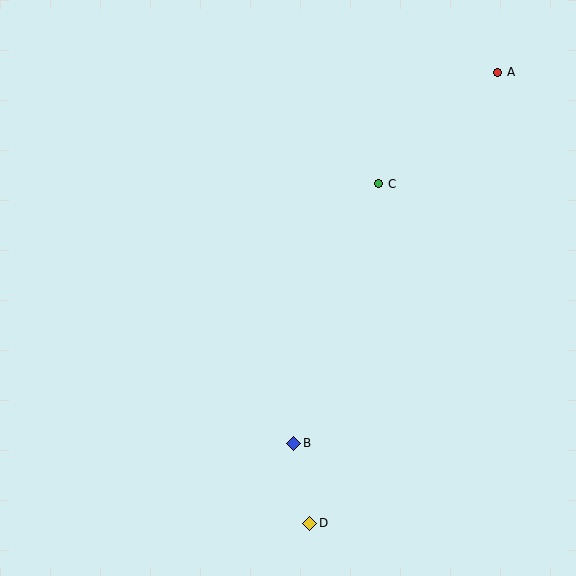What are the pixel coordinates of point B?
Point B is at (294, 443).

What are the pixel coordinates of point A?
Point A is at (498, 72).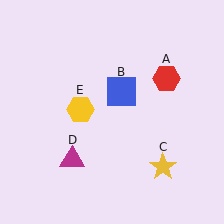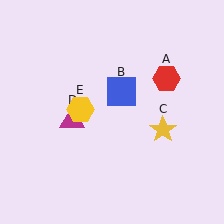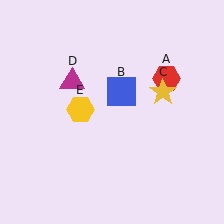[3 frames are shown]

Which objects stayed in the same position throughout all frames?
Red hexagon (object A) and blue square (object B) and yellow hexagon (object E) remained stationary.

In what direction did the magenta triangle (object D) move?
The magenta triangle (object D) moved up.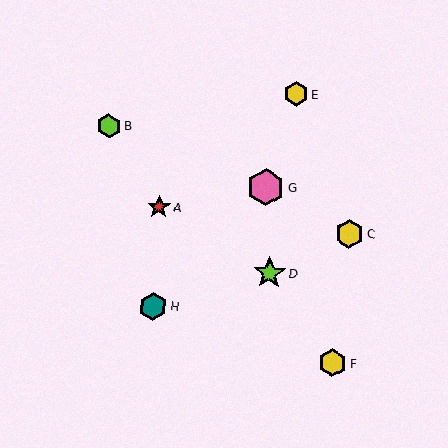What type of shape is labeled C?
Shape C is a yellow hexagon.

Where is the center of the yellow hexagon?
The center of the yellow hexagon is at (296, 94).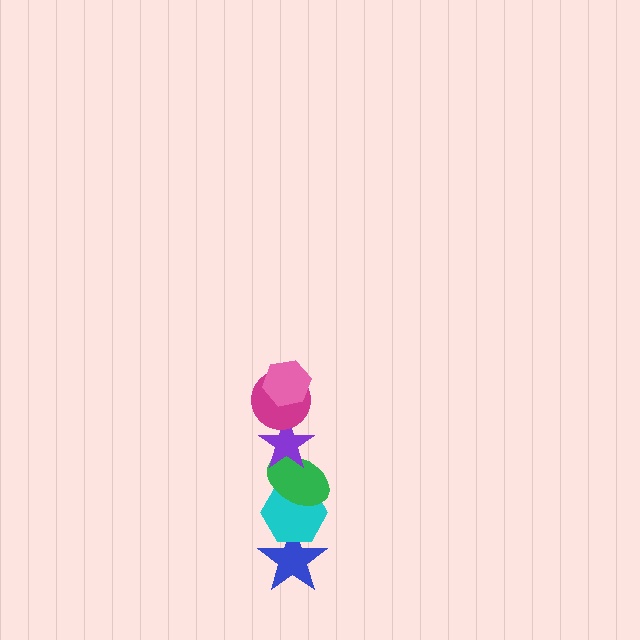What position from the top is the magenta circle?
The magenta circle is 2nd from the top.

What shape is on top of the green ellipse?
The purple star is on top of the green ellipse.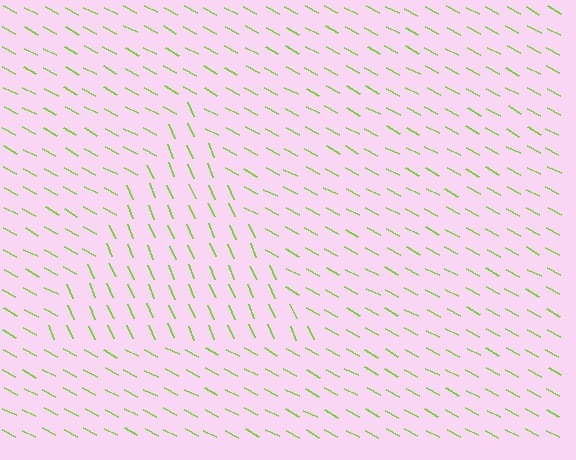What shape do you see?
I see a triangle.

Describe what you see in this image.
The image is filled with small lime line segments. A triangle region in the image has lines oriented differently from the surrounding lines, creating a visible texture boundary.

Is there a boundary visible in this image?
Yes, there is a texture boundary formed by a change in line orientation.